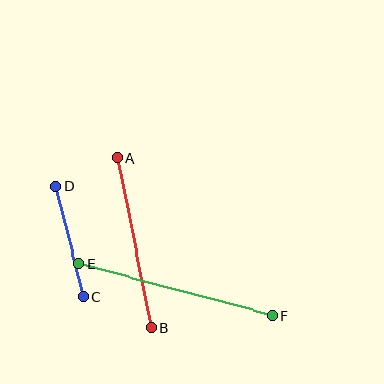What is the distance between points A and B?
The distance is approximately 173 pixels.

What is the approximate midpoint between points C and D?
The midpoint is at approximately (70, 242) pixels.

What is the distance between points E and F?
The distance is approximately 200 pixels.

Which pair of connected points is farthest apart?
Points E and F are farthest apart.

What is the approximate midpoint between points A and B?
The midpoint is at approximately (134, 243) pixels.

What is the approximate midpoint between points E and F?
The midpoint is at approximately (176, 290) pixels.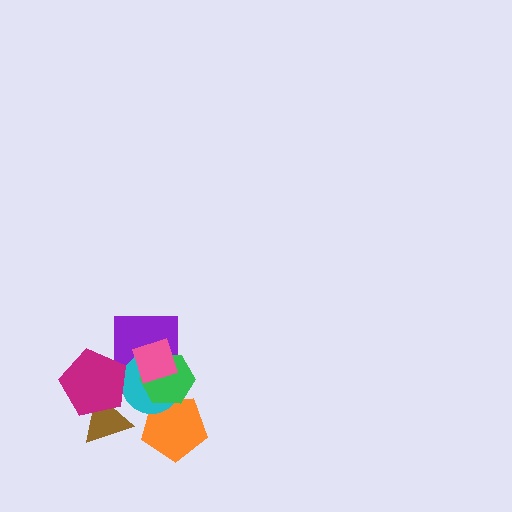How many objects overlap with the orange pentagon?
2 objects overlap with the orange pentagon.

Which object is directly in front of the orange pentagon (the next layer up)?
The cyan circle is directly in front of the orange pentagon.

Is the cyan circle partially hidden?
Yes, it is partially covered by another shape.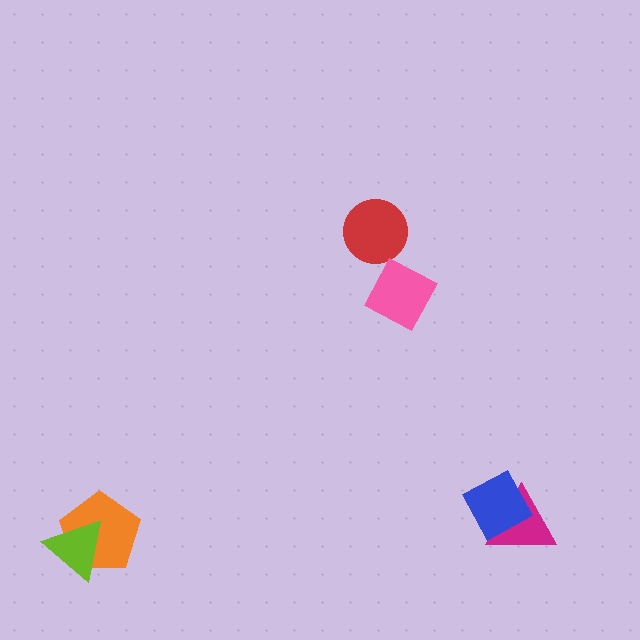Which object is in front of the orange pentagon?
The lime triangle is in front of the orange pentagon.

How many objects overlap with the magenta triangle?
1 object overlaps with the magenta triangle.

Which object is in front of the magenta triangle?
The blue diamond is in front of the magenta triangle.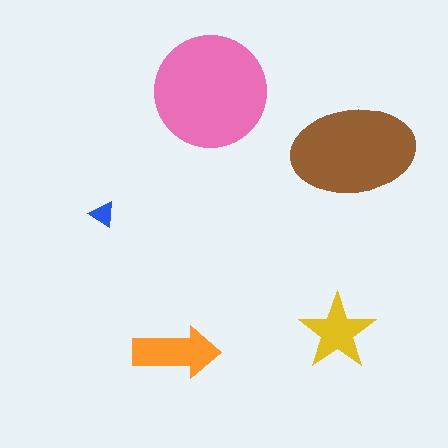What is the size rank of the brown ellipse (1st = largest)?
2nd.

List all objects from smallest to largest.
The blue triangle, the yellow star, the orange arrow, the brown ellipse, the pink circle.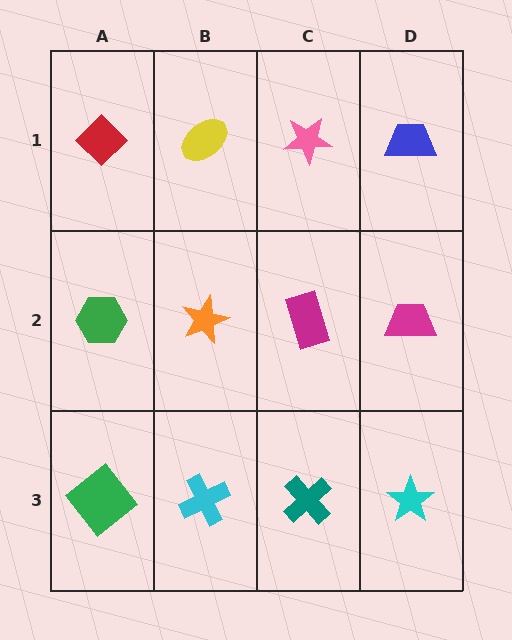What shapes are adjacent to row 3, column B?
An orange star (row 2, column B), a green diamond (row 3, column A), a teal cross (row 3, column C).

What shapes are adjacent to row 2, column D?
A blue trapezoid (row 1, column D), a cyan star (row 3, column D), a magenta rectangle (row 2, column C).